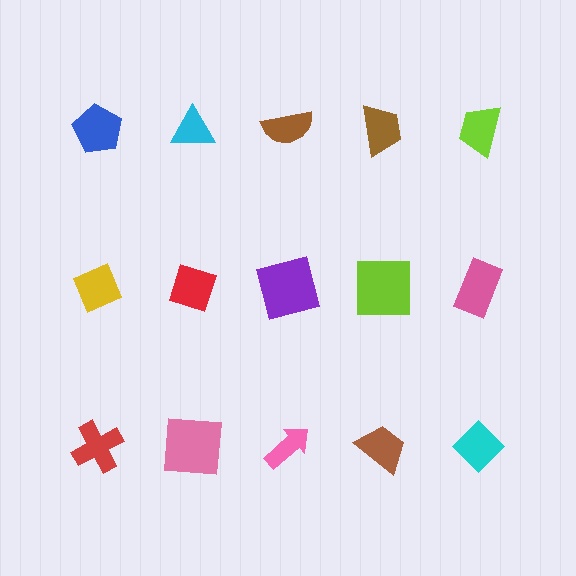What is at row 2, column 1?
A yellow diamond.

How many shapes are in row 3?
5 shapes.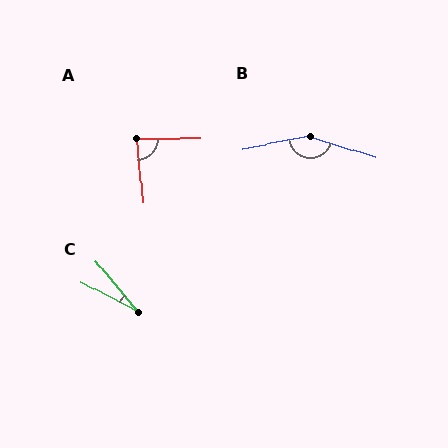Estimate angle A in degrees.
Approximately 85 degrees.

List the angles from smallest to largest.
C (23°), A (85°), B (151°).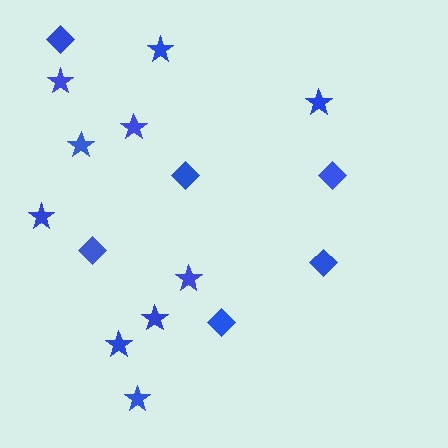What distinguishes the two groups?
There are 2 groups: one group of diamonds (6) and one group of stars (10).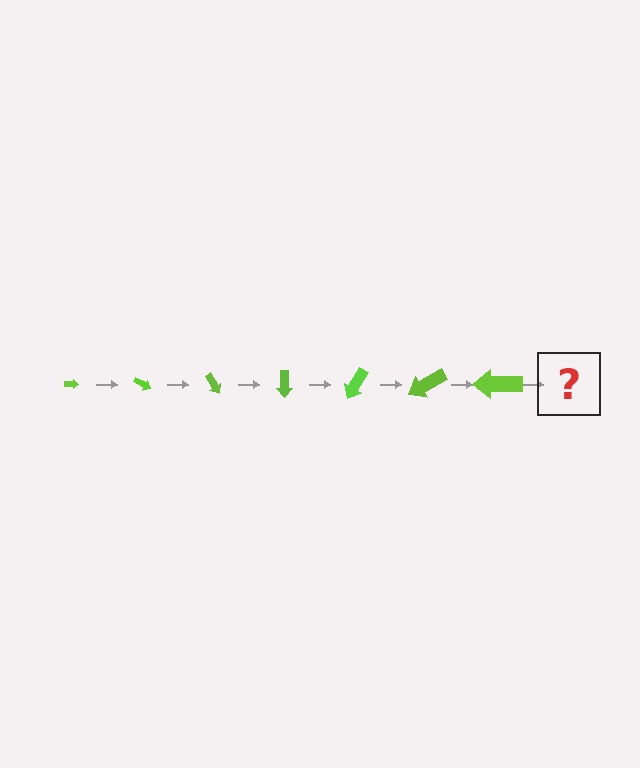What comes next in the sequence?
The next element should be an arrow, larger than the previous one and rotated 210 degrees from the start.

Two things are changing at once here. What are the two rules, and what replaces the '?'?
The two rules are that the arrow grows larger each step and it rotates 30 degrees each step. The '?' should be an arrow, larger than the previous one and rotated 210 degrees from the start.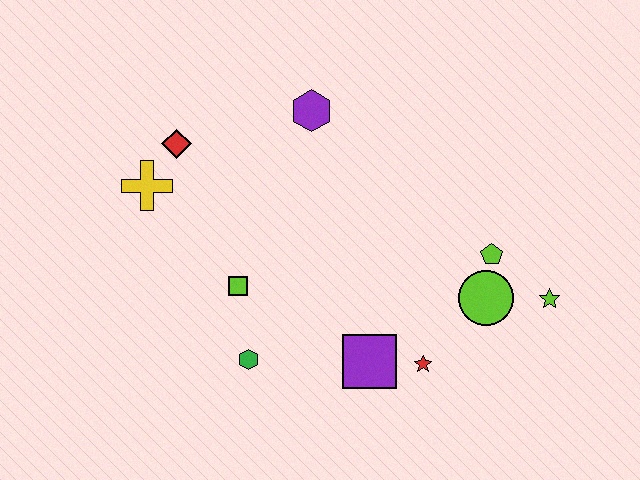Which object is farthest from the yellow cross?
The lime star is farthest from the yellow cross.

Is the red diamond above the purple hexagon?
No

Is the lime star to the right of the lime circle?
Yes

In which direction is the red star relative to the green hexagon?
The red star is to the right of the green hexagon.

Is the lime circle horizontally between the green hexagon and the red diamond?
No